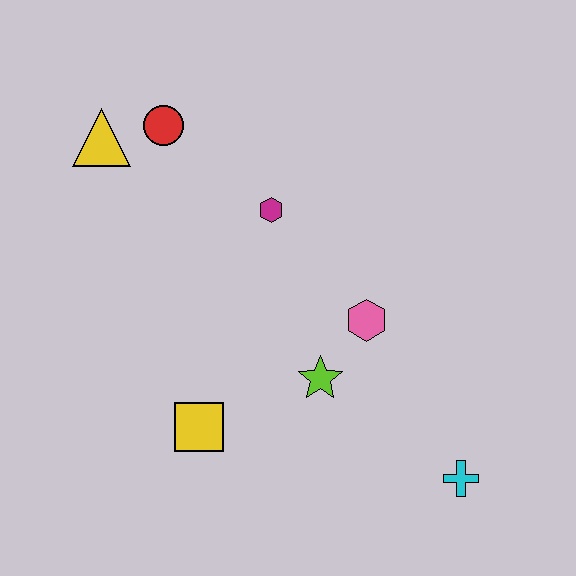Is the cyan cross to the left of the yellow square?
No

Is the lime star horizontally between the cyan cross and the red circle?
Yes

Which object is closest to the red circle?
The yellow triangle is closest to the red circle.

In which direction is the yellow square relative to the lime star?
The yellow square is to the left of the lime star.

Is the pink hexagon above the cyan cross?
Yes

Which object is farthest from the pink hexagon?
The yellow triangle is farthest from the pink hexagon.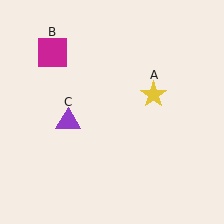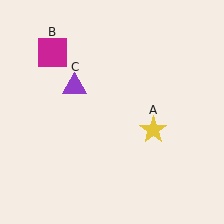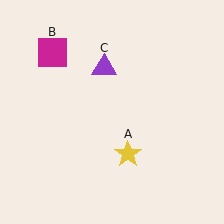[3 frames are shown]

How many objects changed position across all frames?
2 objects changed position: yellow star (object A), purple triangle (object C).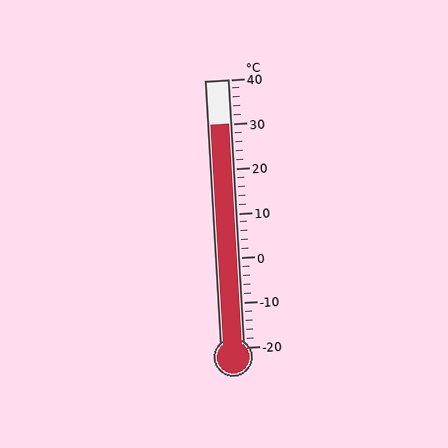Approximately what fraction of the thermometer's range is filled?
The thermometer is filled to approximately 85% of its range.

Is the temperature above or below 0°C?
The temperature is above 0°C.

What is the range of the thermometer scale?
The thermometer scale ranges from -20°C to 40°C.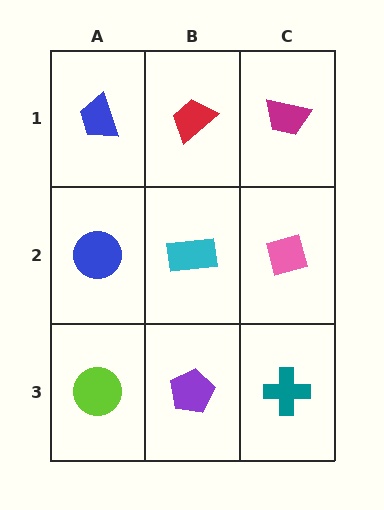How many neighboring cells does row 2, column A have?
3.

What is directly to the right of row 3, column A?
A purple pentagon.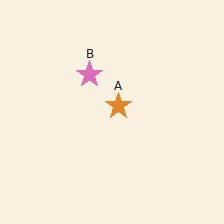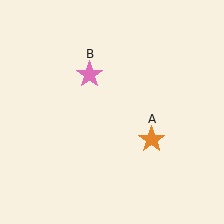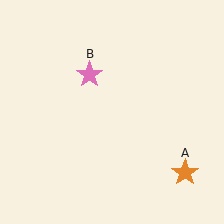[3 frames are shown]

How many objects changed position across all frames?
1 object changed position: orange star (object A).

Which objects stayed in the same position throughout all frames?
Pink star (object B) remained stationary.